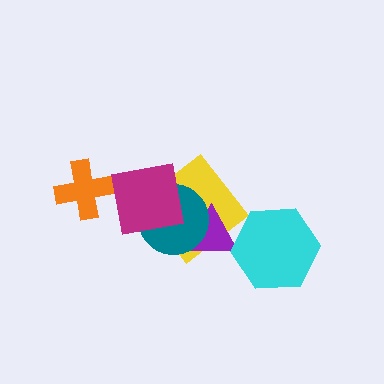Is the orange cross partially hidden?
Yes, it is partially covered by another shape.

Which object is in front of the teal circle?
The magenta square is in front of the teal circle.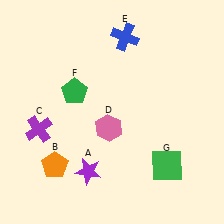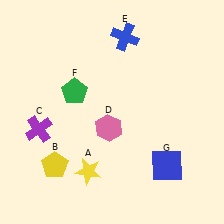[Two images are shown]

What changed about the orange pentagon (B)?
In Image 1, B is orange. In Image 2, it changed to yellow.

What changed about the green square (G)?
In Image 1, G is green. In Image 2, it changed to blue.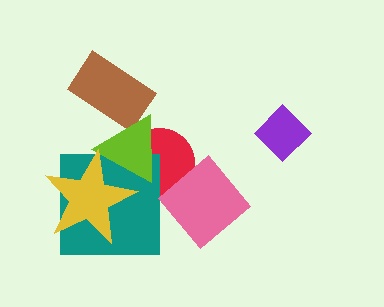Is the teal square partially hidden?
Yes, it is partially covered by another shape.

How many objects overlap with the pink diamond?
1 object overlaps with the pink diamond.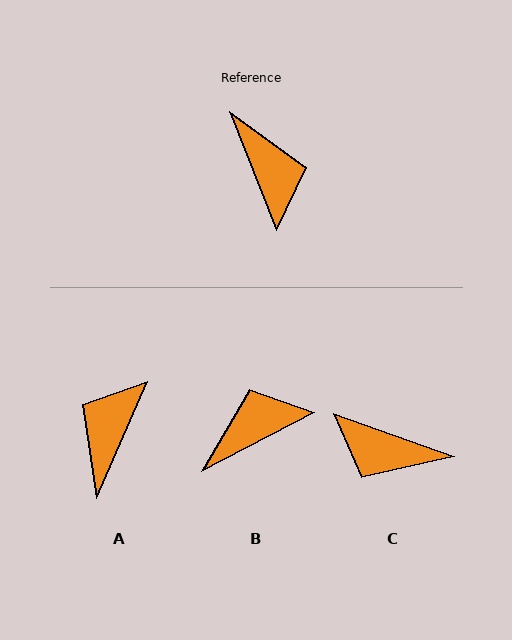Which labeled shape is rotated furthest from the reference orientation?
A, about 135 degrees away.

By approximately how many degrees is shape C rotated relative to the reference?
Approximately 131 degrees clockwise.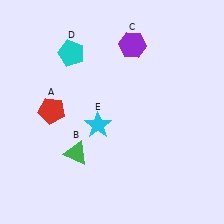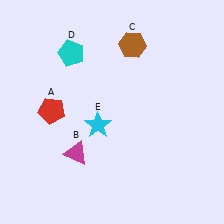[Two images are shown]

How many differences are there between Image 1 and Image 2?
There are 2 differences between the two images.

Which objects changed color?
B changed from green to magenta. C changed from purple to brown.